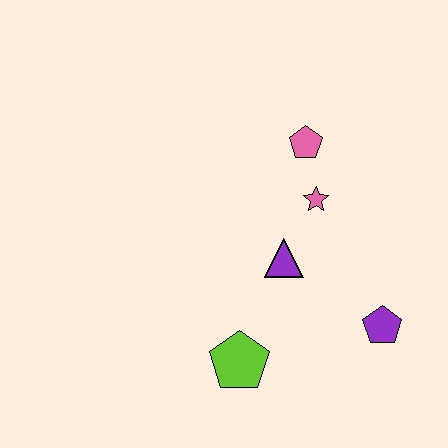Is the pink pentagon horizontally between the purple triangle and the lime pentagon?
No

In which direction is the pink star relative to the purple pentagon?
The pink star is above the purple pentagon.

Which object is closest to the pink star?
The pink pentagon is closest to the pink star.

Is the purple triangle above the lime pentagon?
Yes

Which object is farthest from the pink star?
The lime pentagon is farthest from the pink star.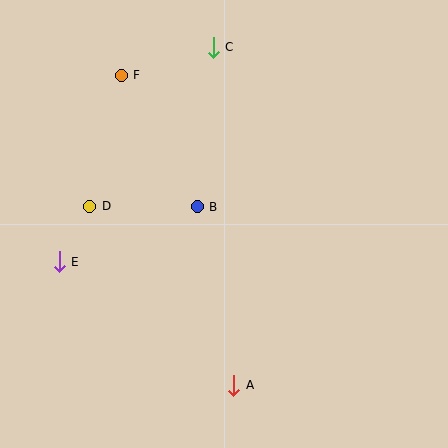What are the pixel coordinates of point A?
Point A is at (234, 385).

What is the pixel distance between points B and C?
The distance between B and C is 160 pixels.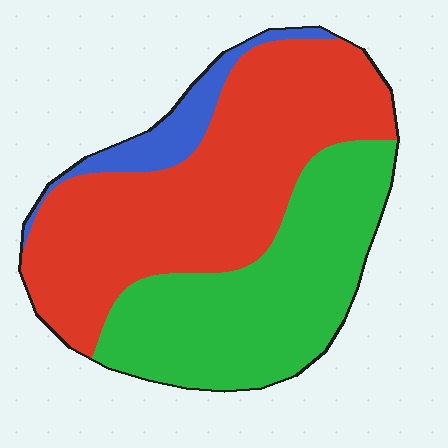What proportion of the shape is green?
Green covers around 40% of the shape.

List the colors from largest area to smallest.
From largest to smallest: red, green, blue.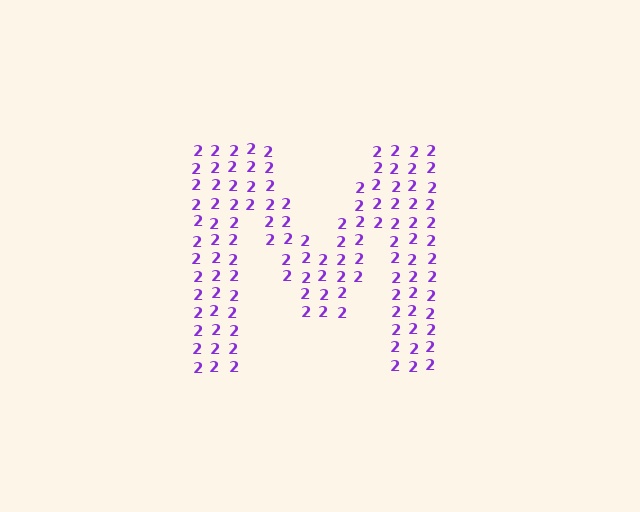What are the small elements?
The small elements are digit 2's.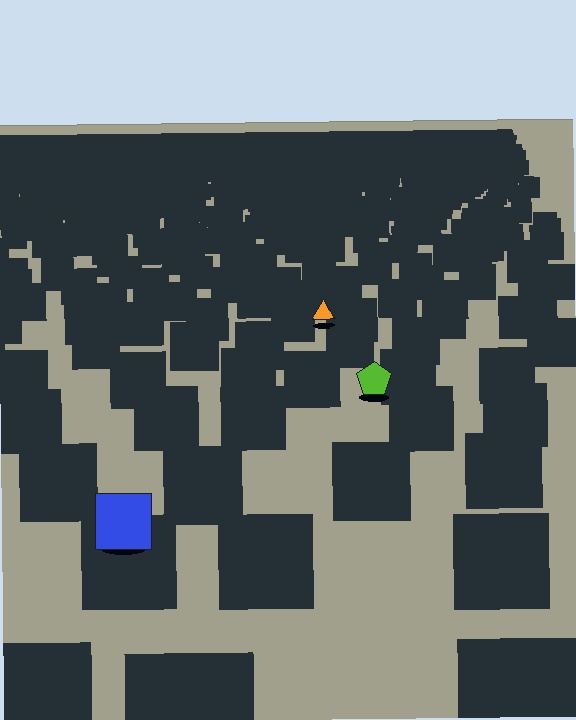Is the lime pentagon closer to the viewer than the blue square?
No. The blue square is closer — you can tell from the texture gradient: the ground texture is coarser near it.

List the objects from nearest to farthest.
From nearest to farthest: the blue square, the lime pentagon, the orange triangle.